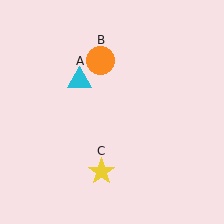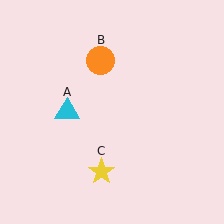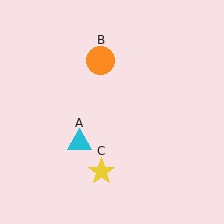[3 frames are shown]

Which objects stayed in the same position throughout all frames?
Orange circle (object B) and yellow star (object C) remained stationary.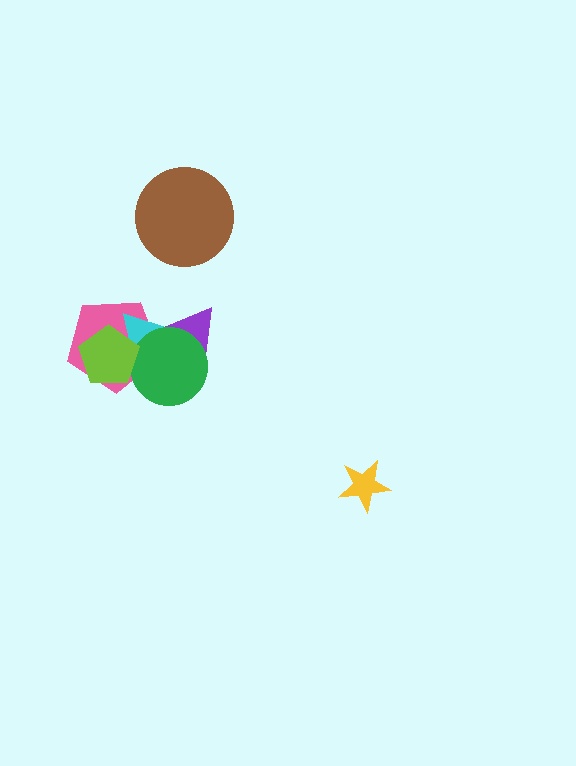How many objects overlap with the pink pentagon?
4 objects overlap with the pink pentagon.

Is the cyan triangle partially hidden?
Yes, it is partially covered by another shape.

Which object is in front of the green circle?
The lime pentagon is in front of the green circle.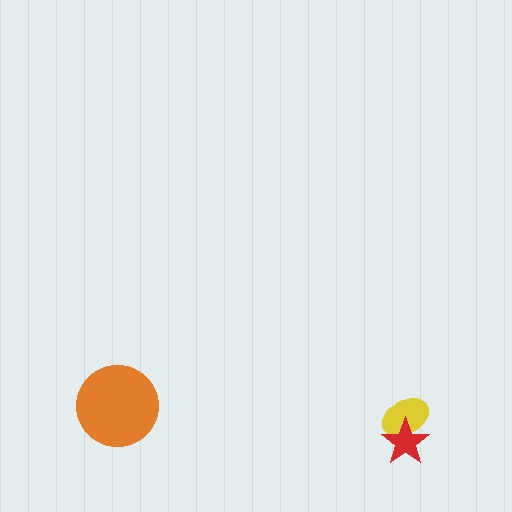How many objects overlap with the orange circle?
0 objects overlap with the orange circle.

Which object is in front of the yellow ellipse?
The red star is in front of the yellow ellipse.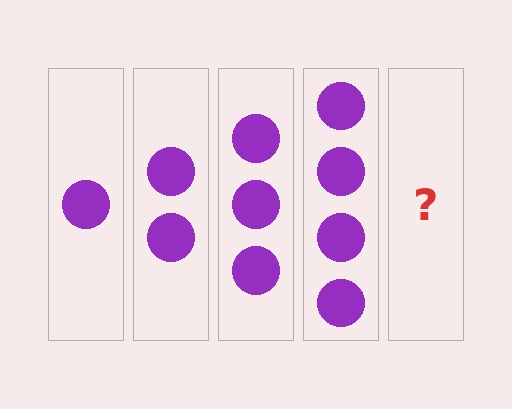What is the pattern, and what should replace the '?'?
The pattern is that each step adds one more circle. The '?' should be 5 circles.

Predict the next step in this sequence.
The next step is 5 circles.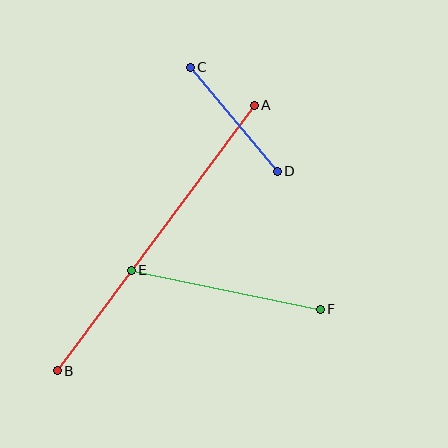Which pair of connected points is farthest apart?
Points A and B are farthest apart.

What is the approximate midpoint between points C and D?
The midpoint is at approximately (234, 119) pixels.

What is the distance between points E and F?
The distance is approximately 193 pixels.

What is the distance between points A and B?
The distance is approximately 331 pixels.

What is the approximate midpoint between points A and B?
The midpoint is at approximately (156, 238) pixels.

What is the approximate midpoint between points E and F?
The midpoint is at approximately (226, 290) pixels.